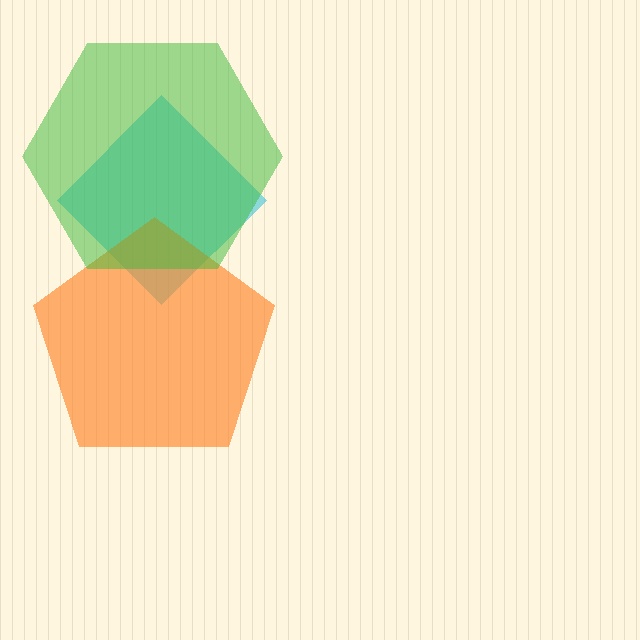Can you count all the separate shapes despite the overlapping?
Yes, there are 3 separate shapes.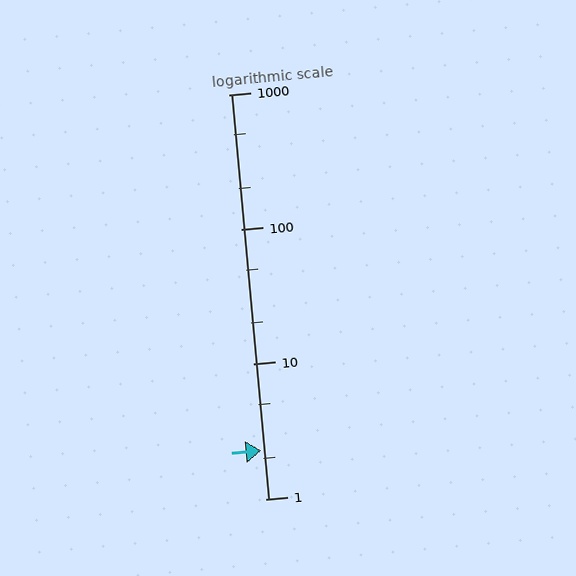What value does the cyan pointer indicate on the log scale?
The pointer indicates approximately 2.3.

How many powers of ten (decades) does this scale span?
The scale spans 3 decades, from 1 to 1000.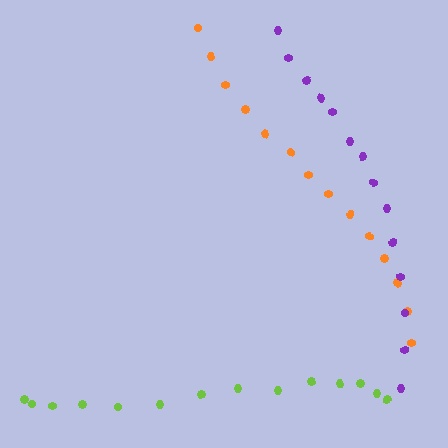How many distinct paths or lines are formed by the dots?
There are 3 distinct paths.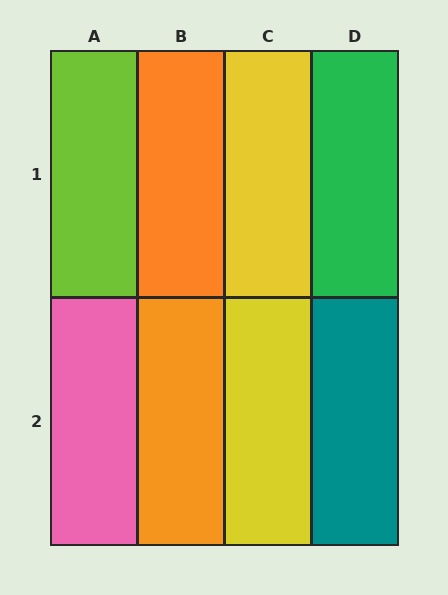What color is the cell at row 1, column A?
Lime.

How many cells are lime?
1 cell is lime.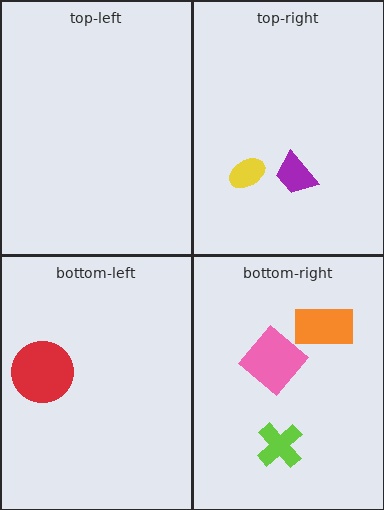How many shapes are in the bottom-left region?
1.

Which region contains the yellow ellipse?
The top-right region.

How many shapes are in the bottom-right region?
3.